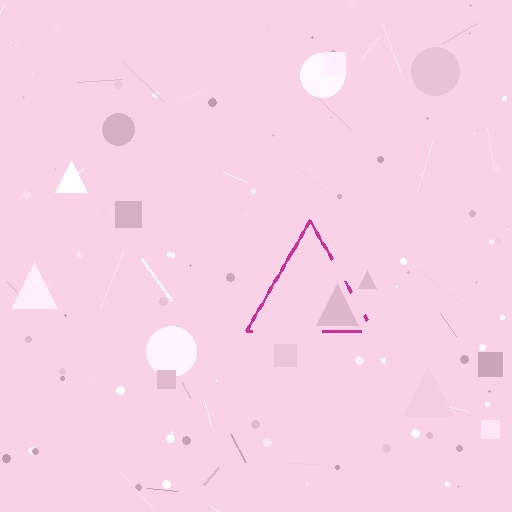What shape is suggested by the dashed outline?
The dashed outline suggests a triangle.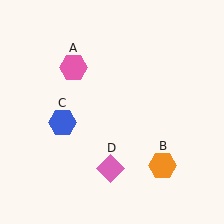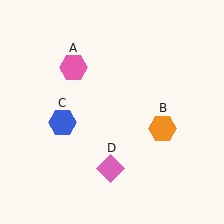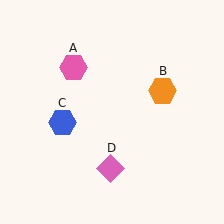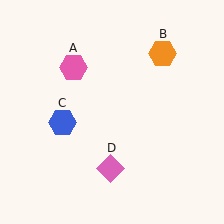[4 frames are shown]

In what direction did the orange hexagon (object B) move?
The orange hexagon (object B) moved up.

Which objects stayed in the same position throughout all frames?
Pink hexagon (object A) and blue hexagon (object C) and pink diamond (object D) remained stationary.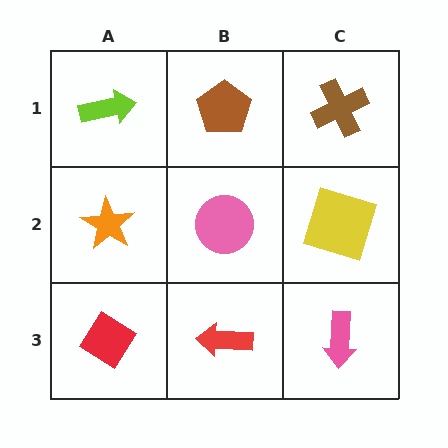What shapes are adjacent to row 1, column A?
An orange star (row 2, column A), a brown pentagon (row 1, column B).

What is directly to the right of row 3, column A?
A red arrow.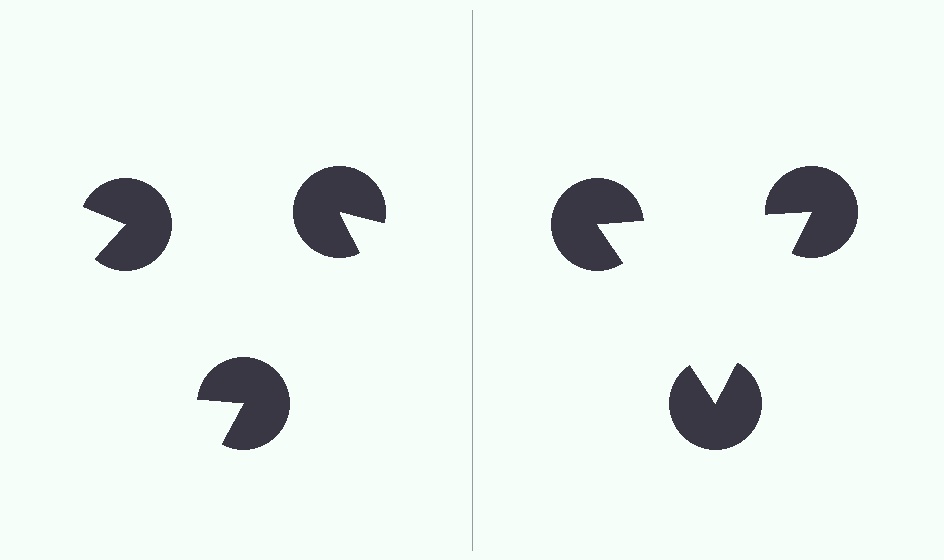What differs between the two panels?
The pac-man discs are positioned identically on both sides; only the wedge orientations differ. On the right they align to a triangle; on the left they are misaligned.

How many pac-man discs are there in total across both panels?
6 — 3 on each side.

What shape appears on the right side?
An illusory triangle.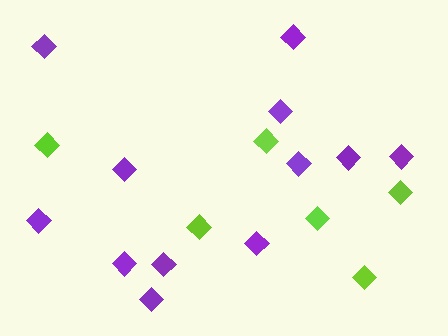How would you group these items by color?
There are 2 groups: one group of lime diamonds (6) and one group of purple diamonds (12).